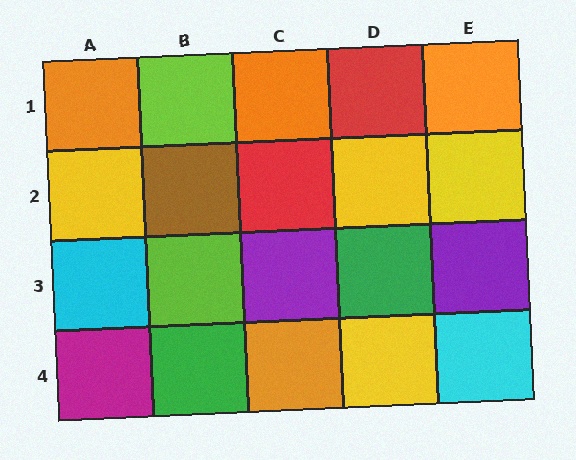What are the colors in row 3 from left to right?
Cyan, lime, purple, green, purple.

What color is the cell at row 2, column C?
Red.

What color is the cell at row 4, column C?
Orange.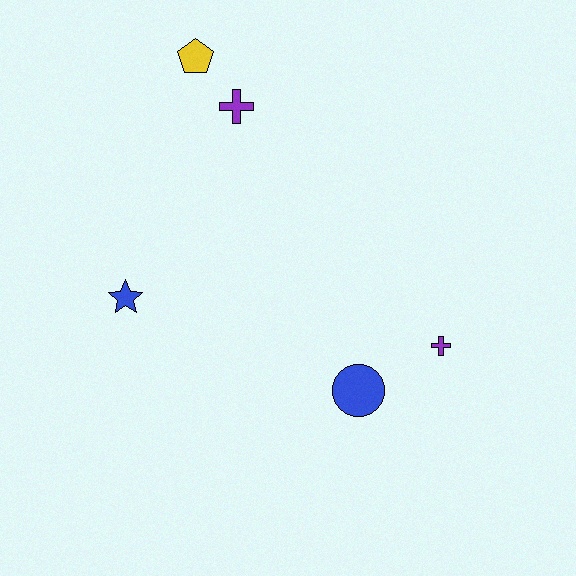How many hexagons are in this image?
There are no hexagons.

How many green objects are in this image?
There are no green objects.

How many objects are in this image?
There are 5 objects.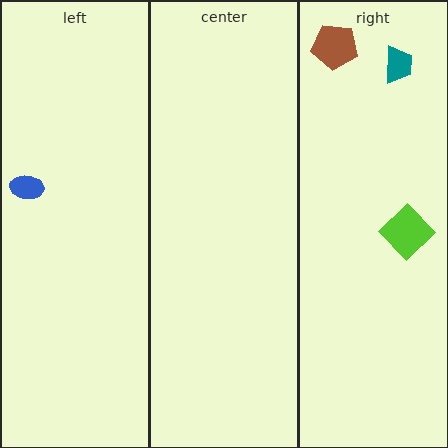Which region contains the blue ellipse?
The left region.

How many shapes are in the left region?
1.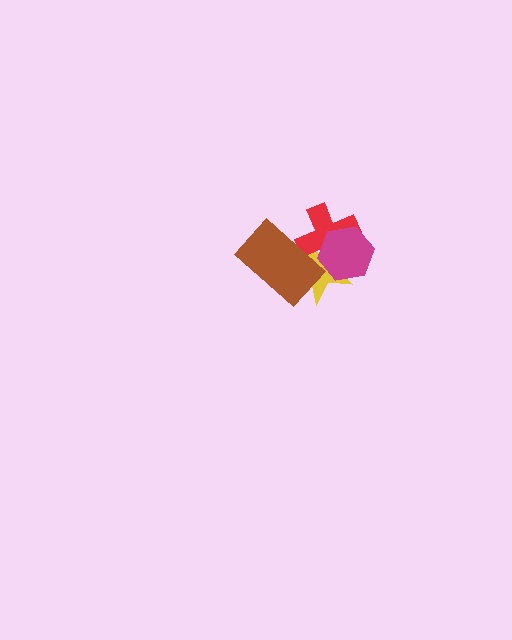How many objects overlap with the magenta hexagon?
2 objects overlap with the magenta hexagon.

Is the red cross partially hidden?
Yes, it is partially covered by another shape.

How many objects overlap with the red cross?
3 objects overlap with the red cross.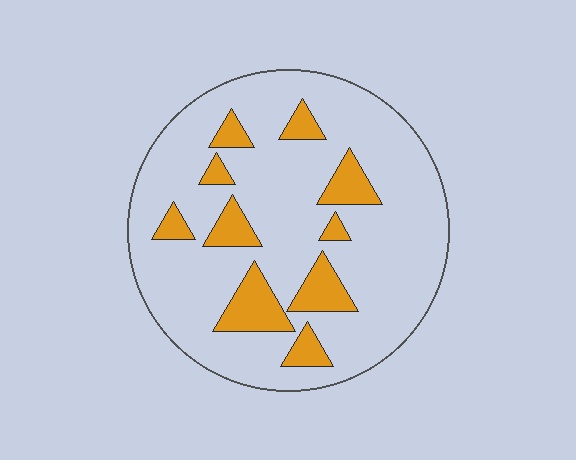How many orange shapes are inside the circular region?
10.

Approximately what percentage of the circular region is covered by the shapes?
Approximately 15%.